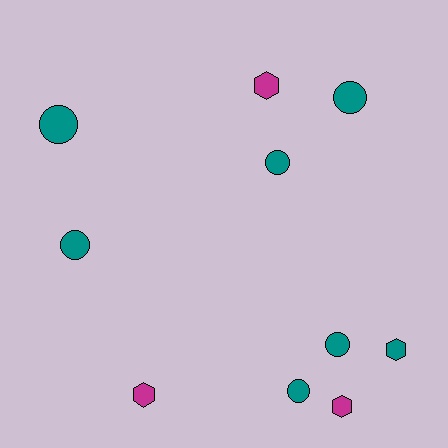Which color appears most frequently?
Teal, with 7 objects.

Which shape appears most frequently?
Circle, with 6 objects.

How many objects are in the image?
There are 10 objects.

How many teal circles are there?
There are 6 teal circles.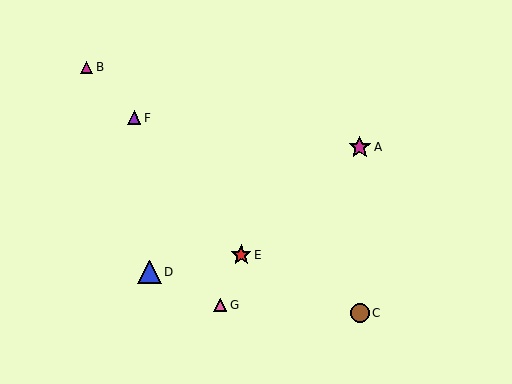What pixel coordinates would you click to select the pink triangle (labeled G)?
Click at (220, 305) to select the pink triangle G.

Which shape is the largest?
The blue triangle (labeled D) is the largest.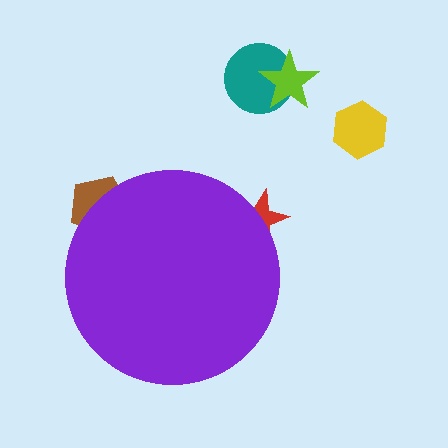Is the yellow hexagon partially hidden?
No, the yellow hexagon is fully visible.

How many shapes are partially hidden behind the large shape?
2 shapes are partially hidden.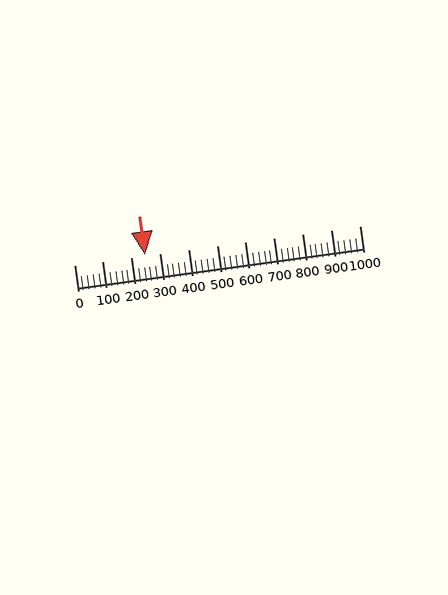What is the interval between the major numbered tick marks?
The major tick marks are spaced 100 units apart.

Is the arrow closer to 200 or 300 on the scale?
The arrow is closer to 200.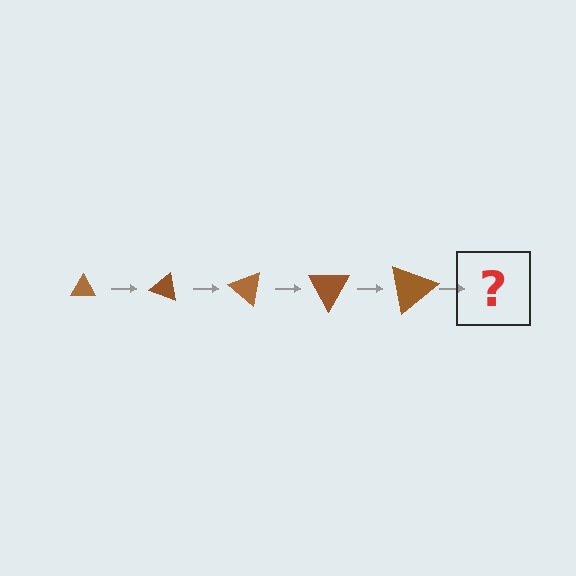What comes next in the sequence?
The next element should be a triangle, larger than the previous one and rotated 100 degrees from the start.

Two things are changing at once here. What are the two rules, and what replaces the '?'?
The two rules are that the triangle grows larger each step and it rotates 20 degrees each step. The '?' should be a triangle, larger than the previous one and rotated 100 degrees from the start.